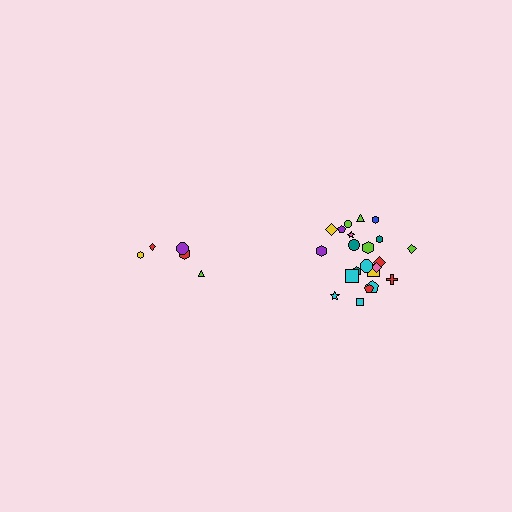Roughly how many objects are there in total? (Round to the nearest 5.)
Roughly 25 objects in total.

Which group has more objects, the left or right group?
The right group.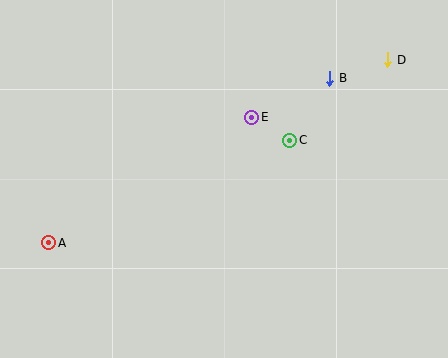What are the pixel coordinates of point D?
Point D is at (388, 60).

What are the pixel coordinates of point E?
Point E is at (252, 117).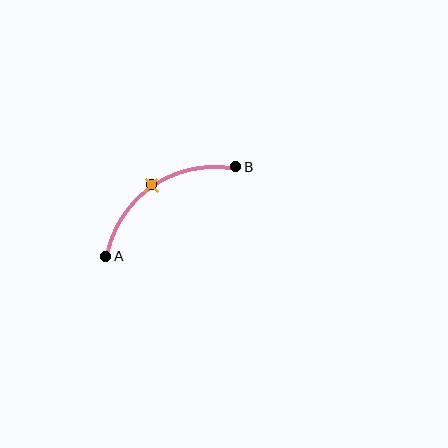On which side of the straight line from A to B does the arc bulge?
The arc bulges above and to the left of the straight line connecting A and B.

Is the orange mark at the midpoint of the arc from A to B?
Yes. The orange mark lies on the arc at equal arc-length from both A and B — it is the arc midpoint.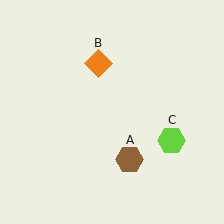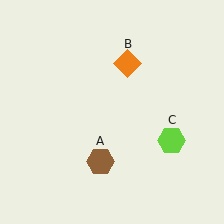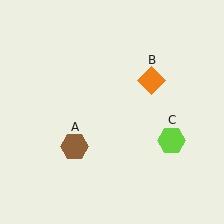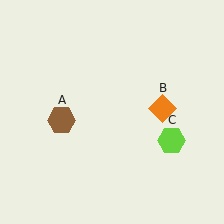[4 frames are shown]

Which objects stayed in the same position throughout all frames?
Lime hexagon (object C) remained stationary.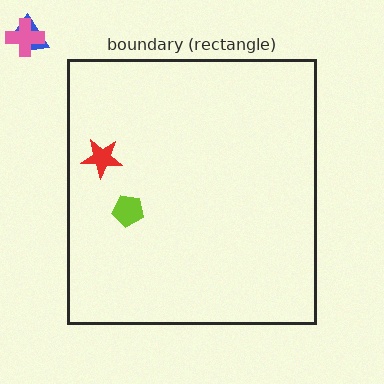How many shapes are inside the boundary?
2 inside, 2 outside.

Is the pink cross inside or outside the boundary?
Outside.